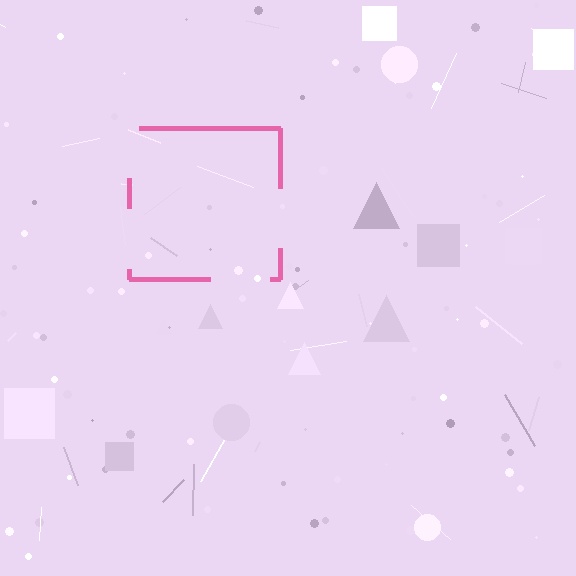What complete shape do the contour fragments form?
The contour fragments form a square.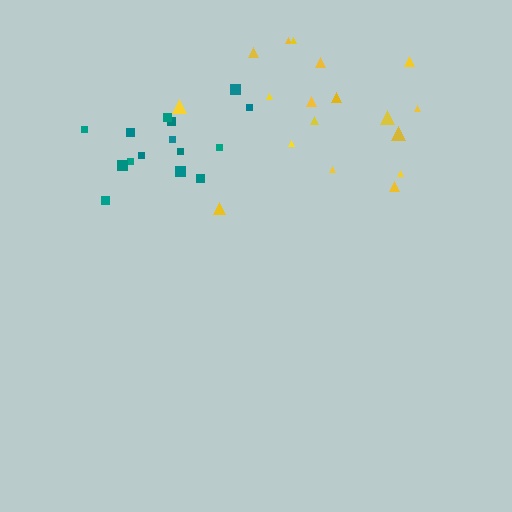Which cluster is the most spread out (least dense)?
Yellow.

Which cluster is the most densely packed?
Teal.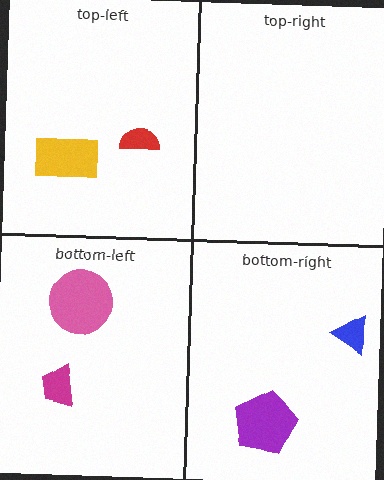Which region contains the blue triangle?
The bottom-right region.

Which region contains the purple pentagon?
The bottom-right region.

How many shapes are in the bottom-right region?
2.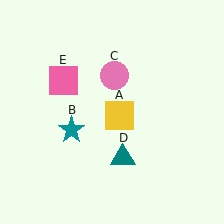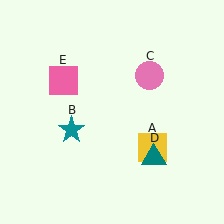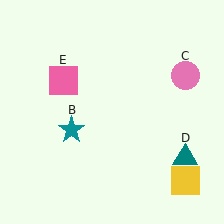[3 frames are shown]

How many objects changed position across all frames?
3 objects changed position: yellow square (object A), pink circle (object C), teal triangle (object D).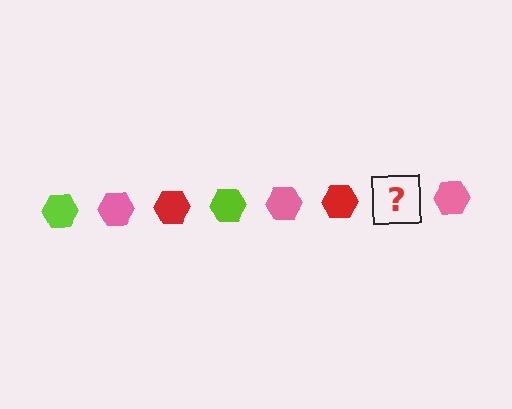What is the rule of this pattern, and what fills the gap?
The rule is that the pattern cycles through lime, pink, red hexagons. The gap should be filled with a lime hexagon.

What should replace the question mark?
The question mark should be replaced with a lime hexagon.